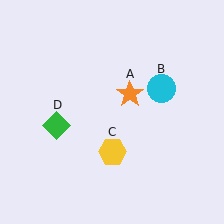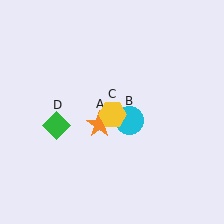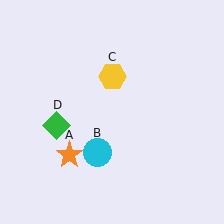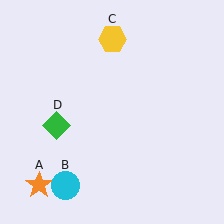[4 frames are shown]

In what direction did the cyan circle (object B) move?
The cyan circle (object B) moved down and to the left.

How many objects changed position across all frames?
3 objects changed position: orange star (object A), cyan circle (object B), yellow hexagon (object C).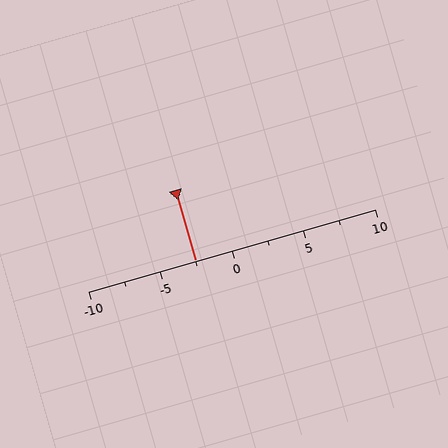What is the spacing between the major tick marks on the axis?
The major ticks are spaced 5 apart.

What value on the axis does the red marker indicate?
The marker indicates approximately -2.5.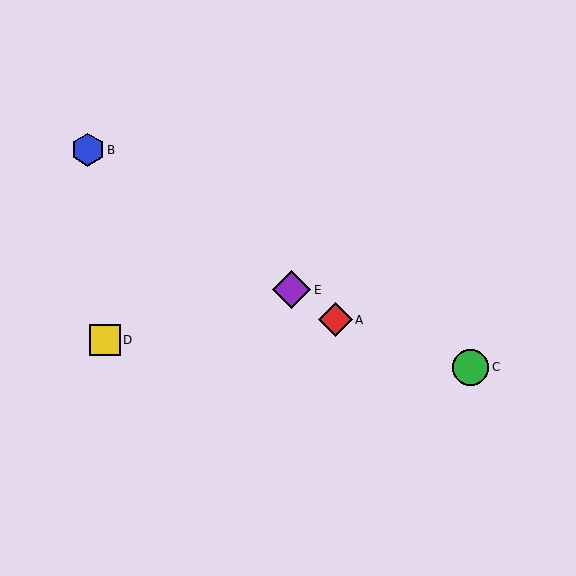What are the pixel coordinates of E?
Object E is at (292, 290).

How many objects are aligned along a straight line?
3 objects (A, B, E) are aligned along a straight line.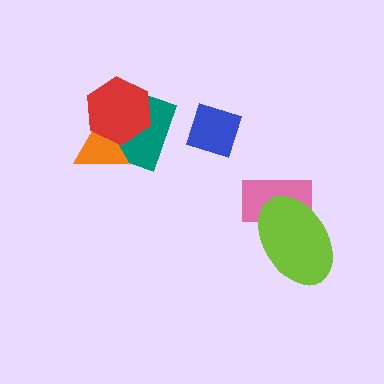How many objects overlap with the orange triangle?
2 objects overlap with the orange triangle.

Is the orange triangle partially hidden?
Yes, it is partially covered by another shape.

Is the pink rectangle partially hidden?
Yes, it is partially covered by another shape.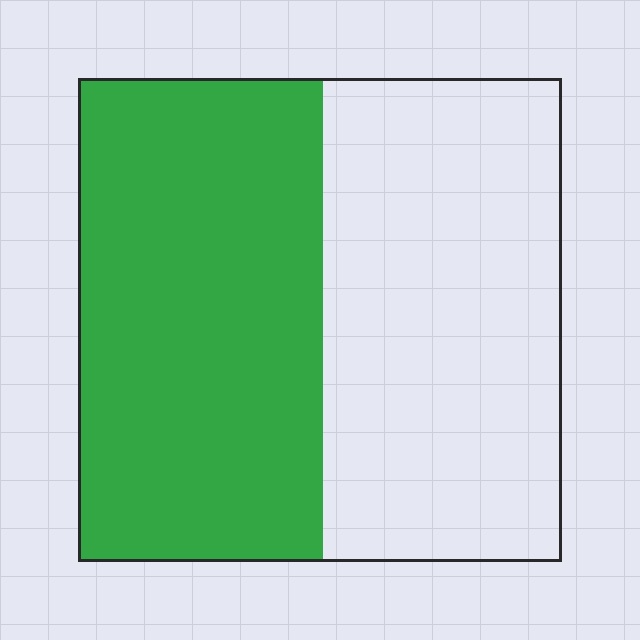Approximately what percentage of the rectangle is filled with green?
Approximately 50%.